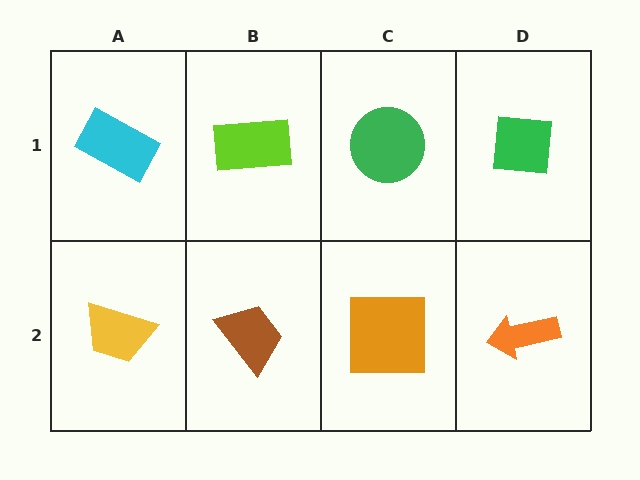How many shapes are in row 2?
4 shapes.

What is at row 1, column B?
A lime rectangle.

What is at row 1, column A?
A cyan rectangle.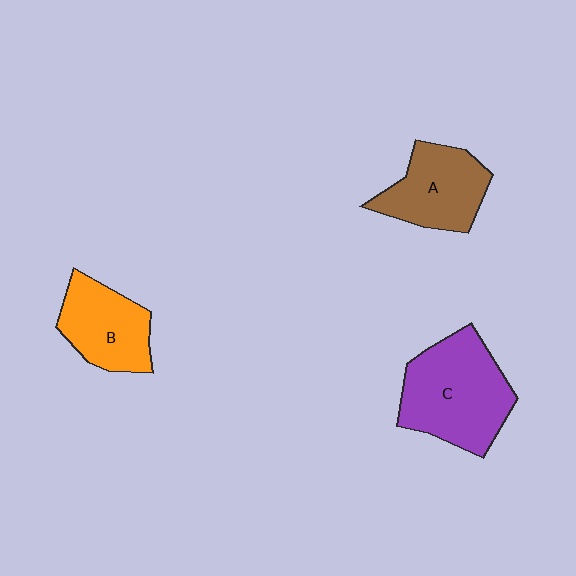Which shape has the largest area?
Shape C (purple).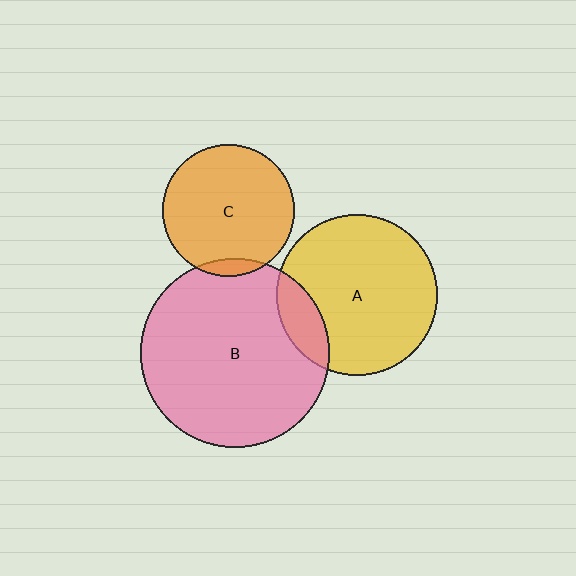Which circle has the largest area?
Circle B (pink).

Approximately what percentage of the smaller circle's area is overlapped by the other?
Approximately 15%.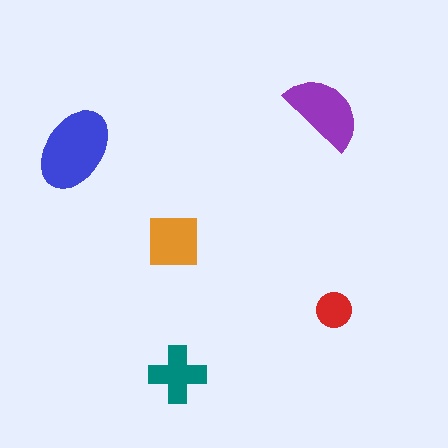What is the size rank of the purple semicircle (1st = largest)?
2nd.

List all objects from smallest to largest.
The red circle, the teal cross, the orange square, the purple semicircle, the blue ellipse.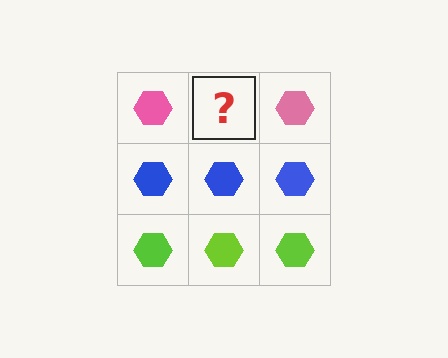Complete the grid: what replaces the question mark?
The question mark should be replaced with a pink hexagon.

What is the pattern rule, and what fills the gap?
The rule is that each row has a consistent color. The gap should be filled with a pink hexagon.